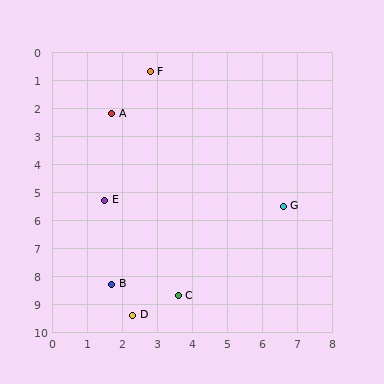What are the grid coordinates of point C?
Point C is at approximately (3.6, 8.7).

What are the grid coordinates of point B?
Point B is at approximately (1.7, 8.3).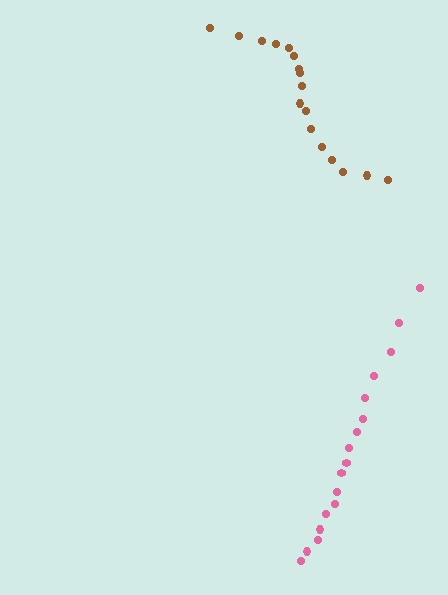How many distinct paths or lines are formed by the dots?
There are 2 distinct paths.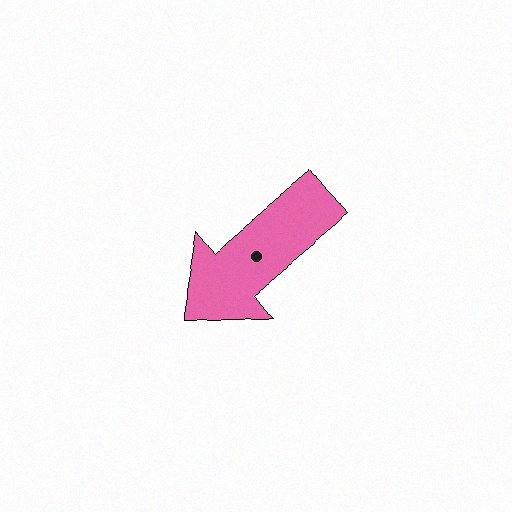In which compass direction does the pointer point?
Southwest.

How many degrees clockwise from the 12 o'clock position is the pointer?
Approximately 230 degrees.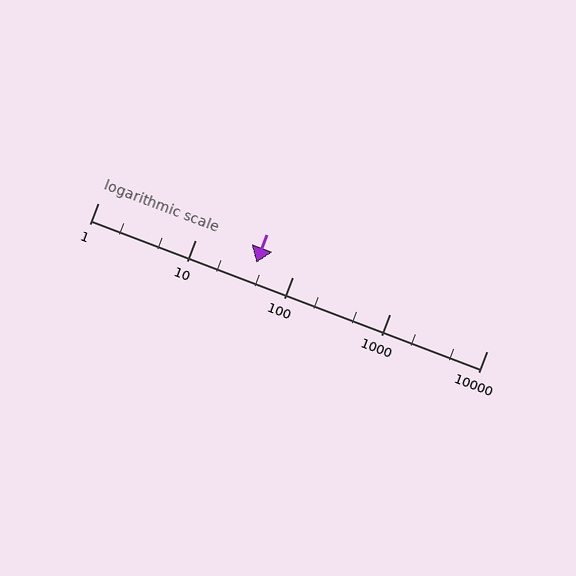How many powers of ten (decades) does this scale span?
The scale spans 4 decades, from 1 to 10000.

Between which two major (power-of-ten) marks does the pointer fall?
The pointer is between 10 and 100.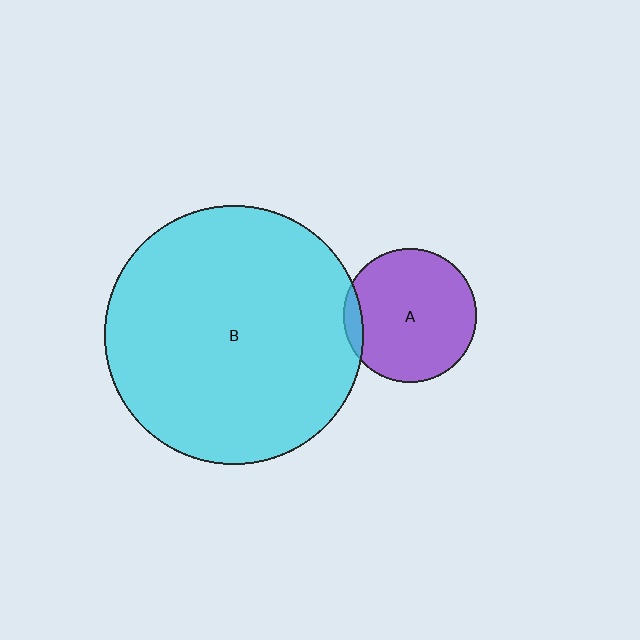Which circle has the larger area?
Circle B (cyan).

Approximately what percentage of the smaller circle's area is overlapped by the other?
Approximately 5%.